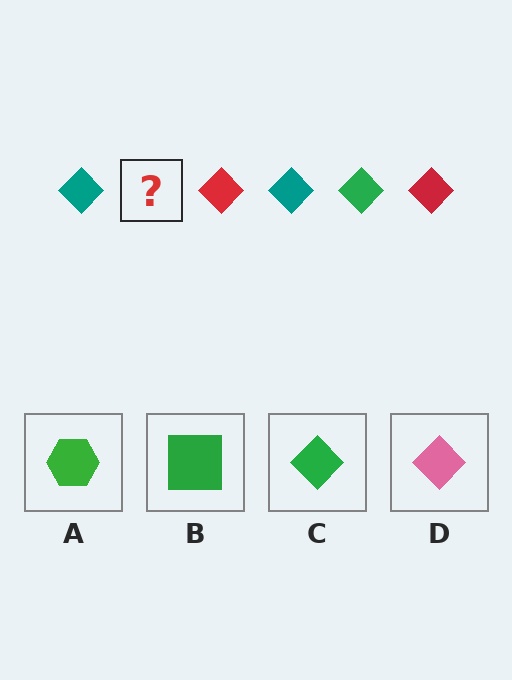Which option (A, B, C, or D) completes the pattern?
C.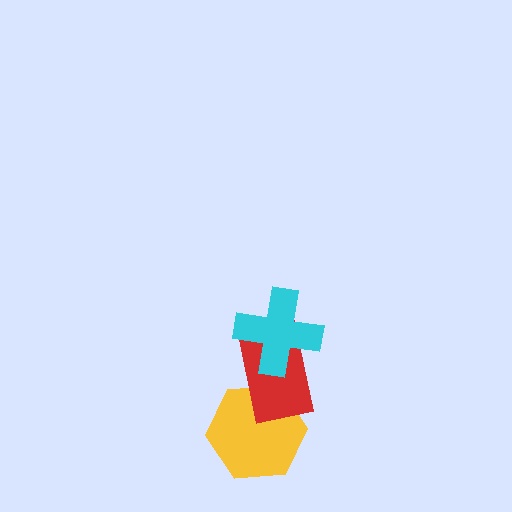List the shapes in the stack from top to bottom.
From top to bottom: the cyan cross, the red rectangle, the yellow hexagon.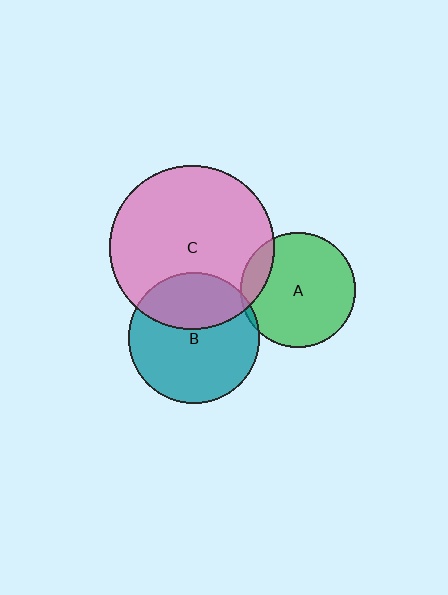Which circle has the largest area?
Circle C (pink).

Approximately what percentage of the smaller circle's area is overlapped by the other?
Approximately 15%.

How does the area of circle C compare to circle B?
Approximately 1.6 times.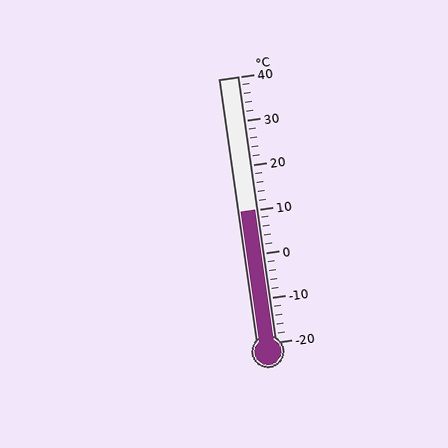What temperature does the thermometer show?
The thermometer shows approximately 10°C.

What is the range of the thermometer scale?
The thermometer scale ranges from -20°C to 40°C.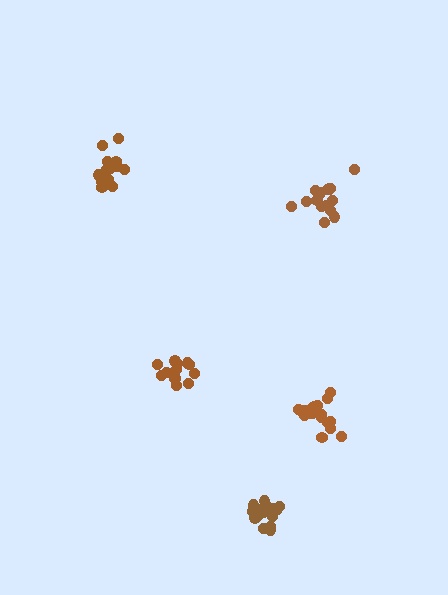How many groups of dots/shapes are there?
There are 5 groups.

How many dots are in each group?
Group 1: 17 dots, Group 2: 17 dots, Group 3: 13 dots, Group 4: 14 dots, Group 5: 15 dots (76 total).